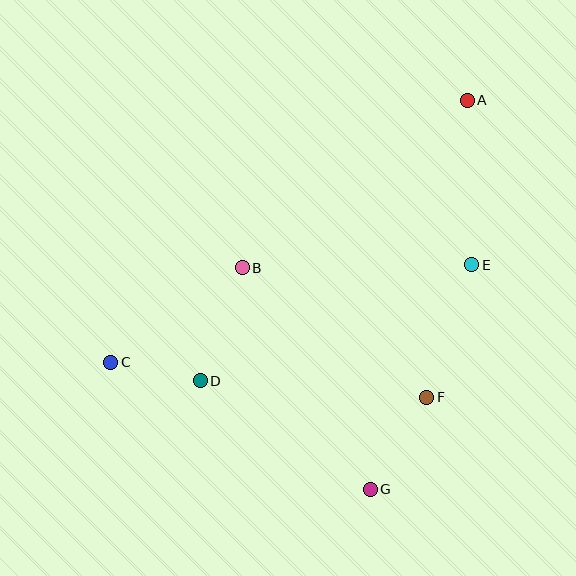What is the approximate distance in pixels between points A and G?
The distance between A and G is approximately 401 pixels.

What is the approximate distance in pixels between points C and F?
The distance between C and F is approximately 318 pixels.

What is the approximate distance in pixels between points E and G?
The distance between E and G is approximately 246 pixels.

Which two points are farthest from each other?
Points A and C are farthest from each other.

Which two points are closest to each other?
Points C and D are closest to each other.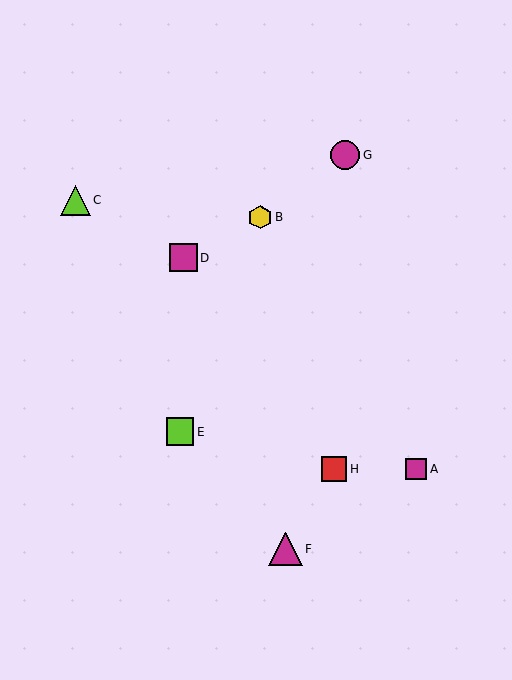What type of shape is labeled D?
Shape D is a magenta square.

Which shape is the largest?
The magenta triangle (labeled F) is the largest.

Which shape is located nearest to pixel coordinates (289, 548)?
The magenta triangle (labeled F) at (285, 549) is nearest to that location.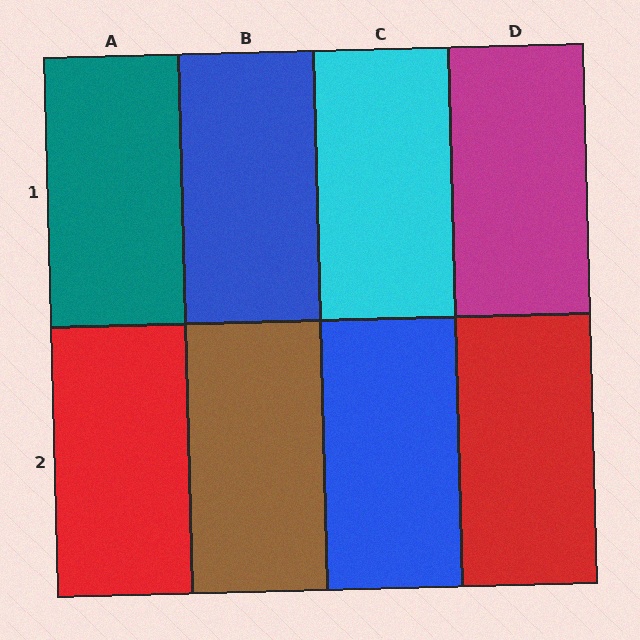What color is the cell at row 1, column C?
Cyan.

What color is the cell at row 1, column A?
Teal.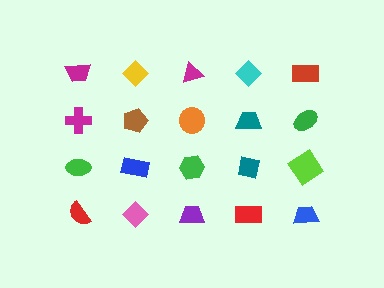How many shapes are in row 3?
5 shapes.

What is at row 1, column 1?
A magenta trapezoid.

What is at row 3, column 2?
A blue rectangle.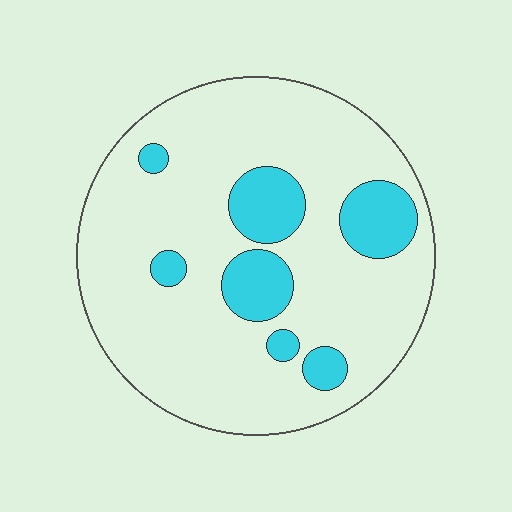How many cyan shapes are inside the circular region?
7.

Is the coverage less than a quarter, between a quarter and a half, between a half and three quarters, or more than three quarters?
Less than a quarter.